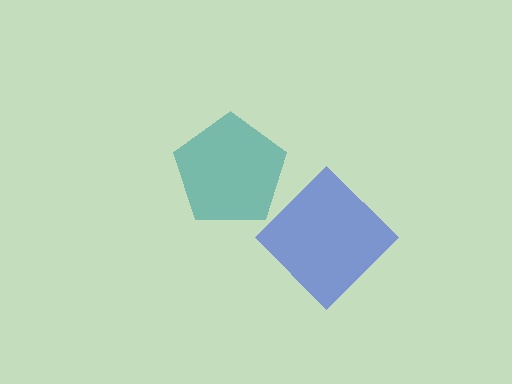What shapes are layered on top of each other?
The layered shapes are: a blue diamond, a teal pentagon.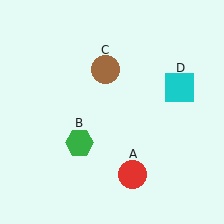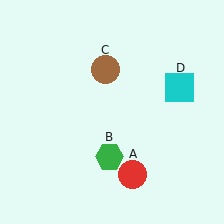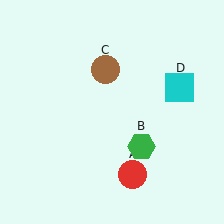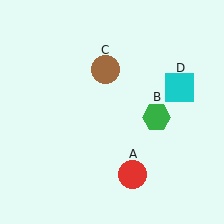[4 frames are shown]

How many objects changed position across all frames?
1 object changed position: green hexagon (object B).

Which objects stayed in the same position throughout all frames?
Red circle (object A) and brown circle (object C) and cyan square (object D) remained stationary.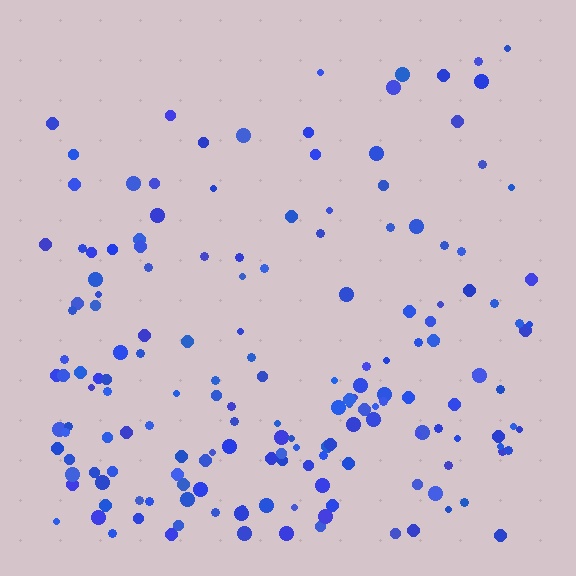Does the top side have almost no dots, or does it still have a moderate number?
Still a moderate number, just noticeably fewer than the bottom.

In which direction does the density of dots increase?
From top to bottom, with the bottom side densest.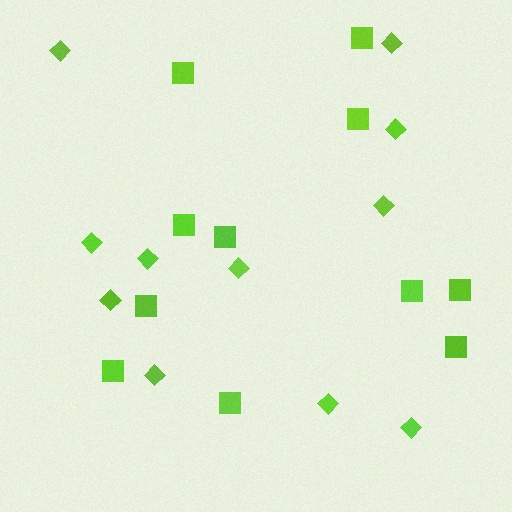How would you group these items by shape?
There are 2 groups: one group of diamonds (11) and one group of squares (11).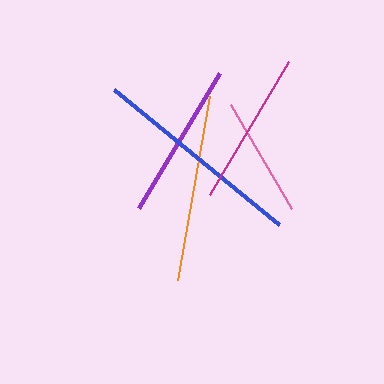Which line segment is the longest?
The blue line is the longest at approximately 213 pixels.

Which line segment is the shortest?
The pink line is the shortest at approximately 120 pixels.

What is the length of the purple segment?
The purple segment is approximately 157 pixels long.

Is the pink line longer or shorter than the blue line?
The blue line is longer than the pink line.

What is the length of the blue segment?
The blue segment is approximately 213 pixels long.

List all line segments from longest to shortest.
From longest to shortest: blue, orange, purple, magenta, pink.